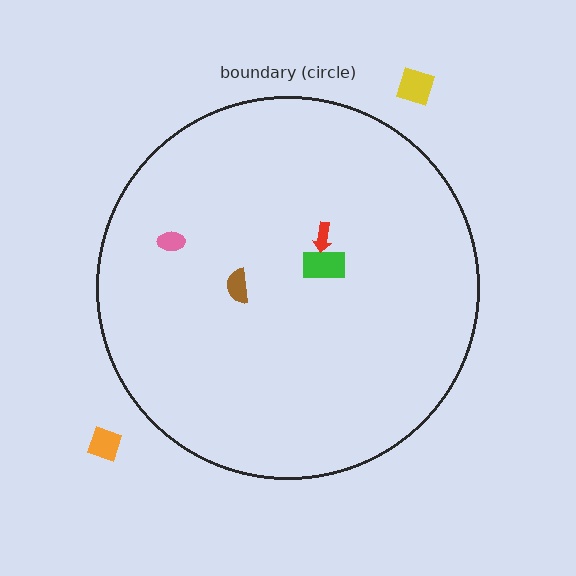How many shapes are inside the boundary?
4 inside, 2 outside.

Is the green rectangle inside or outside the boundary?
Inside.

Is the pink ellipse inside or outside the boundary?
Inside.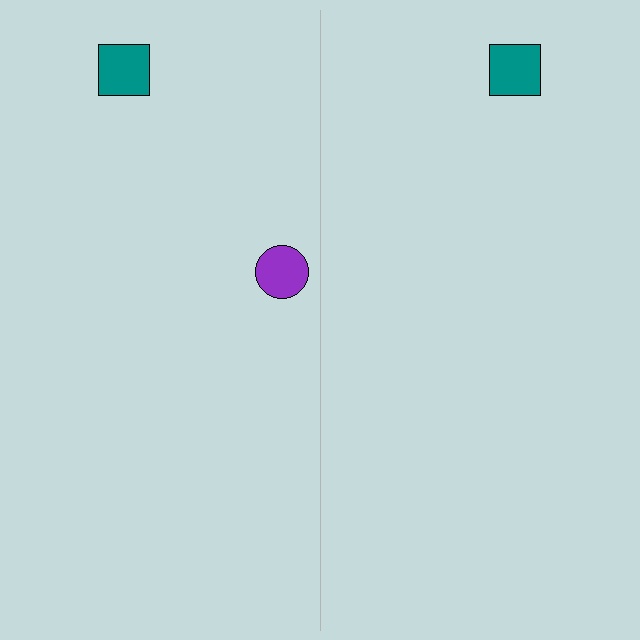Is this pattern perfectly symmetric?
No, the pattern is not perfectly symmetric. A purple circle is missing from the right side.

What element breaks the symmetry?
A purple circle is missing from the right side.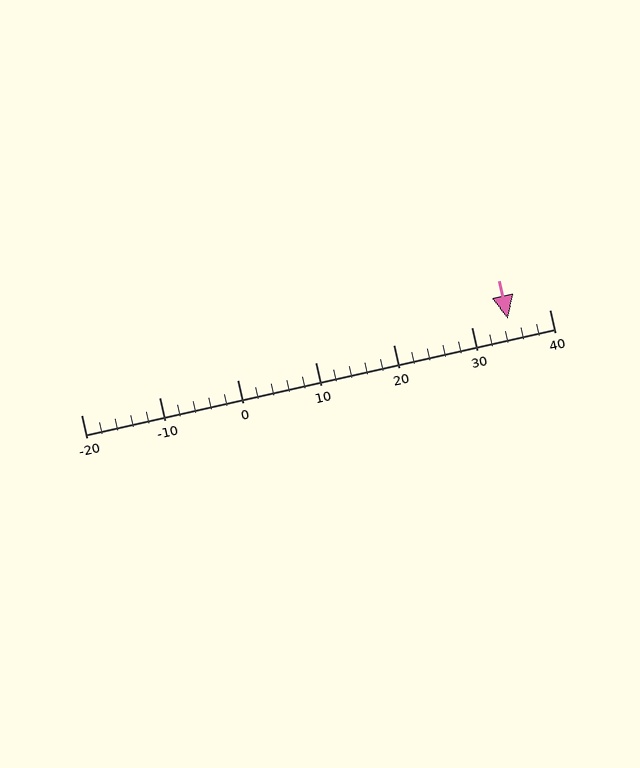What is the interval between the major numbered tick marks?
The major tick marks are spaced 10 units apart.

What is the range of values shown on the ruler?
The ruler shows values from -20 to 40.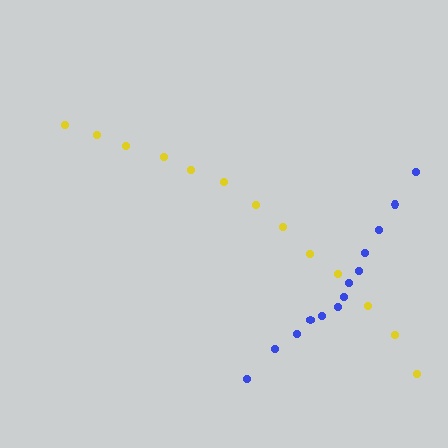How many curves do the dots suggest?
There are 2 distinct paths.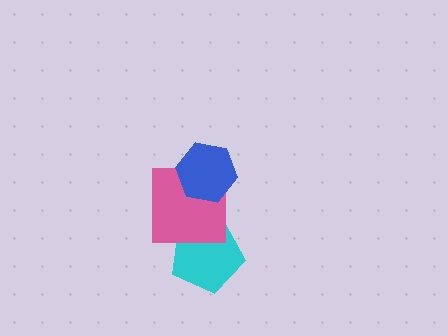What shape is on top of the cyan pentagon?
The pink square is on top of the cyan pentagon.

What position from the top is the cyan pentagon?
The cyan pentagon is 3rd from the top.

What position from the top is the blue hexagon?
The blue hexagon is 1st from the top.